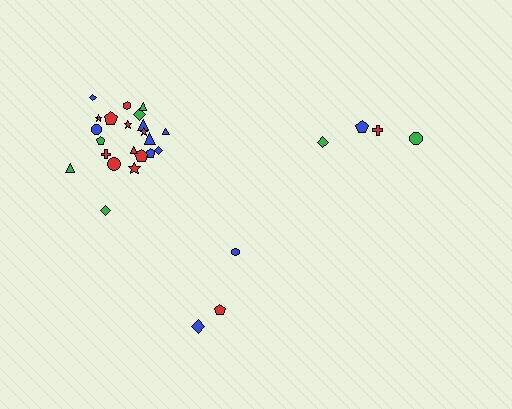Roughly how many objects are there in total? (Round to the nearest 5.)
Roughly 30 objects in total.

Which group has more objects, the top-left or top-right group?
The top-left group.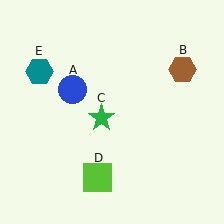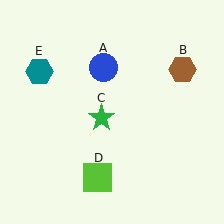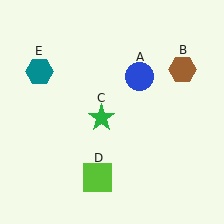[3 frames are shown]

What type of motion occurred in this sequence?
The blue circle (object A) rotated clockwise around the center of the scene.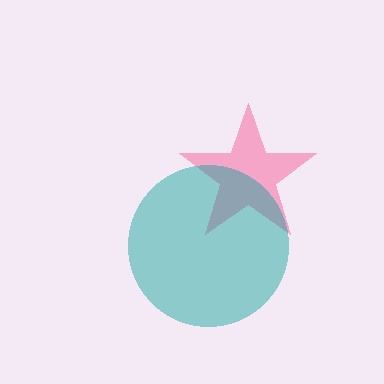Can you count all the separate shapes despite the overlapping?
Yes, there are 2 separate shapes.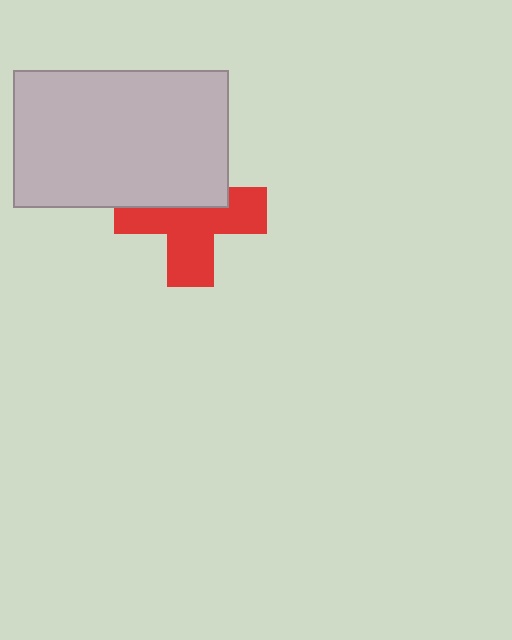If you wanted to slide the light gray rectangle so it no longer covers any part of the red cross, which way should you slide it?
Slide it up — that is the most direct way to separate the two shapes.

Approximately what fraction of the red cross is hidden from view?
Roughly 40% of the red cross is hidden behind the light gray rectangle.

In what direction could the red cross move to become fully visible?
The red cross could move down. That would shift it out from behind the light gray rectangle entirely.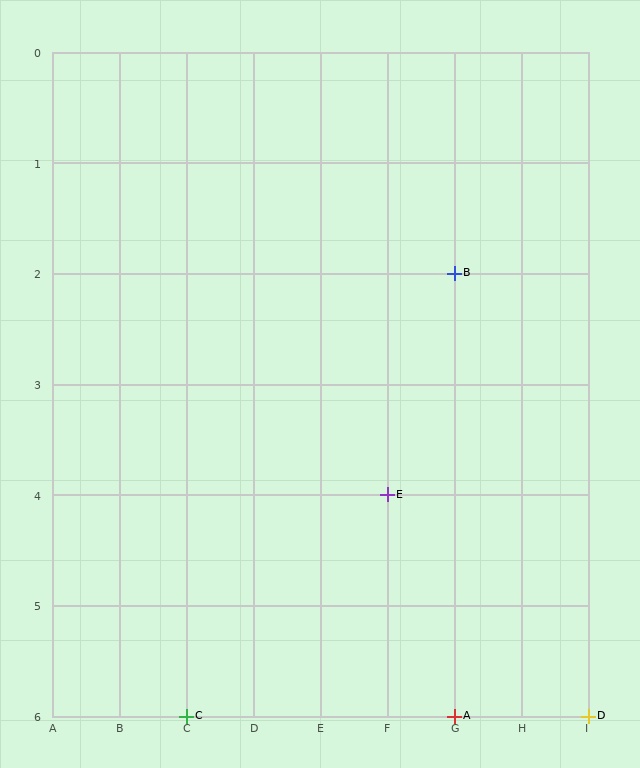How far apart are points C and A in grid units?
Points C and A are 4 columns apart.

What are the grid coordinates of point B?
Point B is at grid coordinates (G, 2).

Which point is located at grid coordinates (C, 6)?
Point C is at (C, 6).